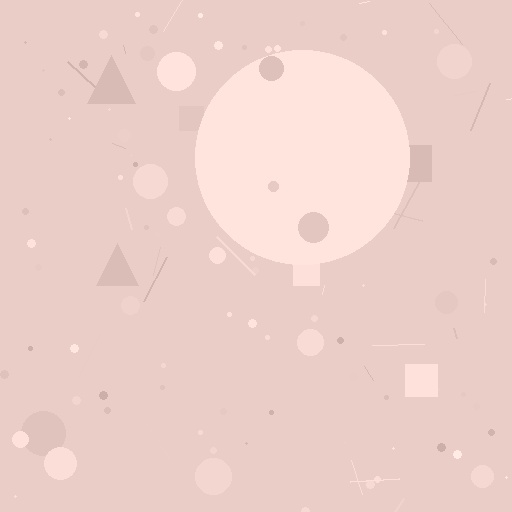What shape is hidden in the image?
A circle is hidden in the image.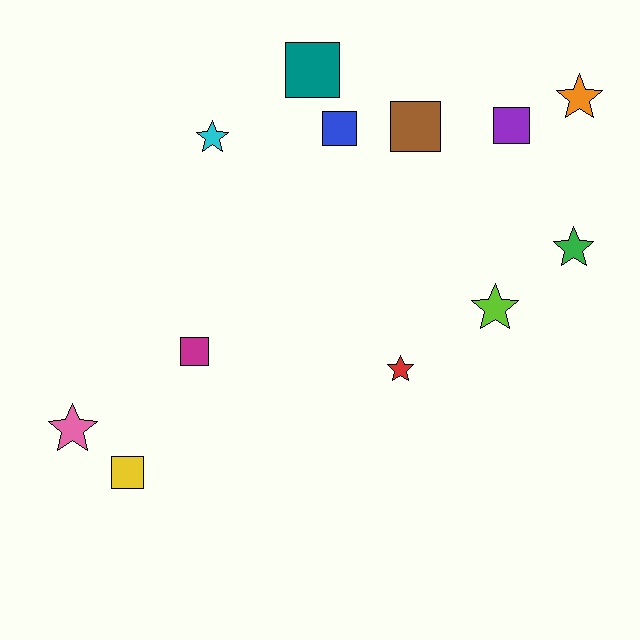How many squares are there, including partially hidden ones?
There are 6 squares.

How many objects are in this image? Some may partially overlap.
There are 12 objects.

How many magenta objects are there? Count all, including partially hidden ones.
There is 1 magenta object.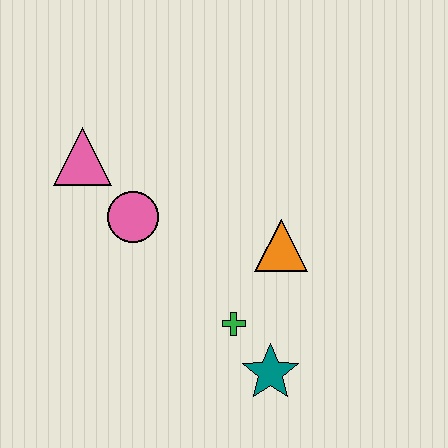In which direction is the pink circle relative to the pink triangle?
The pink circle is below the pink triangle.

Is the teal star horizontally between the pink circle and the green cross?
No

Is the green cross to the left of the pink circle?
No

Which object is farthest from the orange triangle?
The pink triangle is farthest from the orange triangle.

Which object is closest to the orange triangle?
The green cross is closest to the orange triangle.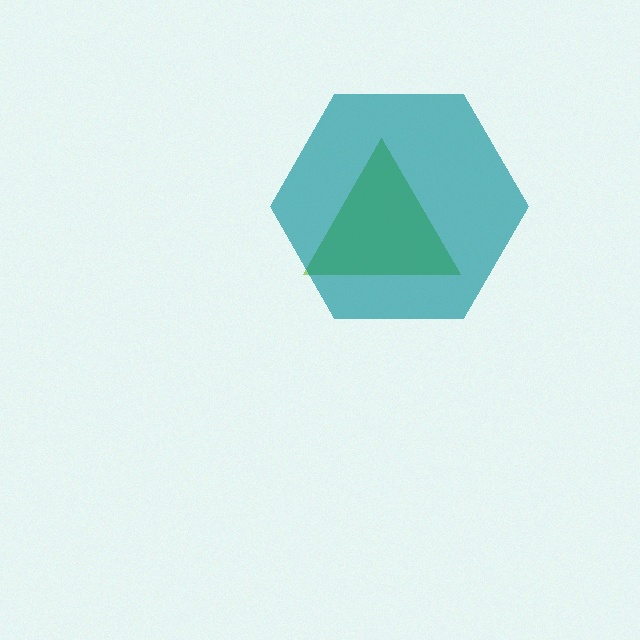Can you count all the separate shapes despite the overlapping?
Yes, there are 2 separate shapes.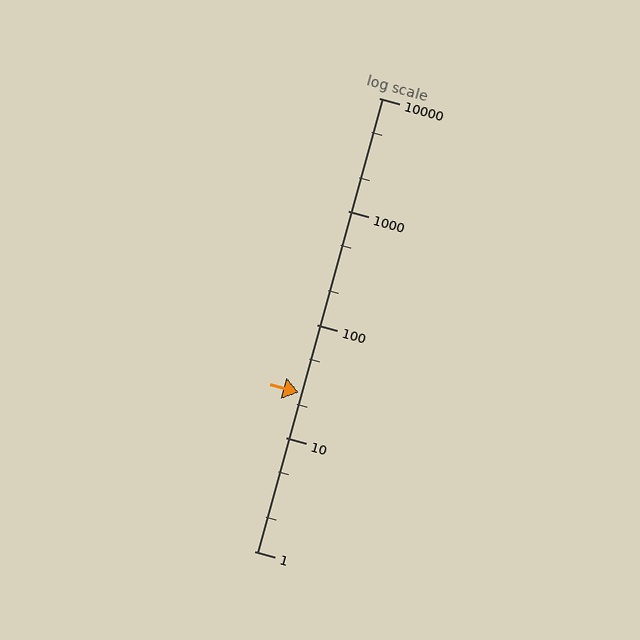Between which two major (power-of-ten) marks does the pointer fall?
The pointer is between 10 and 100.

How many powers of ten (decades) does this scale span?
The scale spans 4 decades, from 1 to 10000.